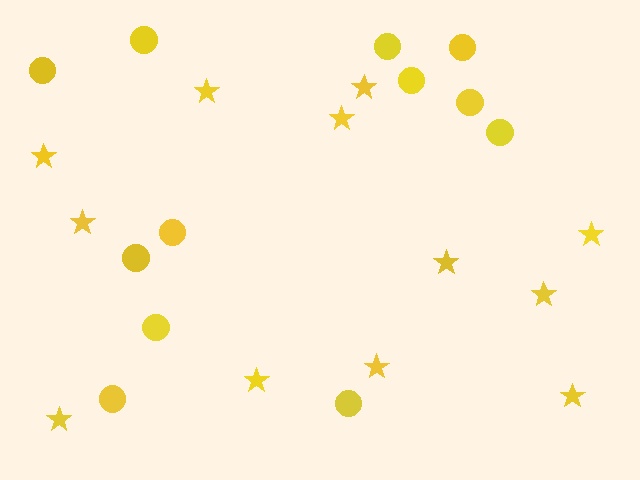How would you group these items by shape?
There are 2 groups: one group of stars (12) and one group of circles (12).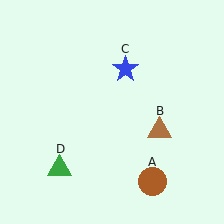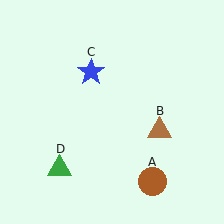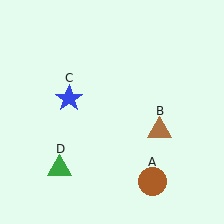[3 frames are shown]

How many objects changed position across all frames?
1 object changed position: blue star (object C).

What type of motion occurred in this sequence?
The blue star (object C) rotated counterclockwise around the center of the scene.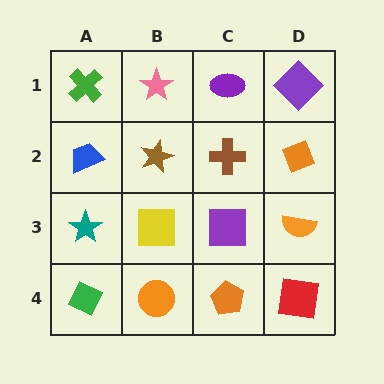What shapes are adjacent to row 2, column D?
A purple diamond (row 1, column D), an orange semicircle (row 3, column D), a brown cross (row 2, column C).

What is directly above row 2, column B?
A pink star.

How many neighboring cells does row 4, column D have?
2.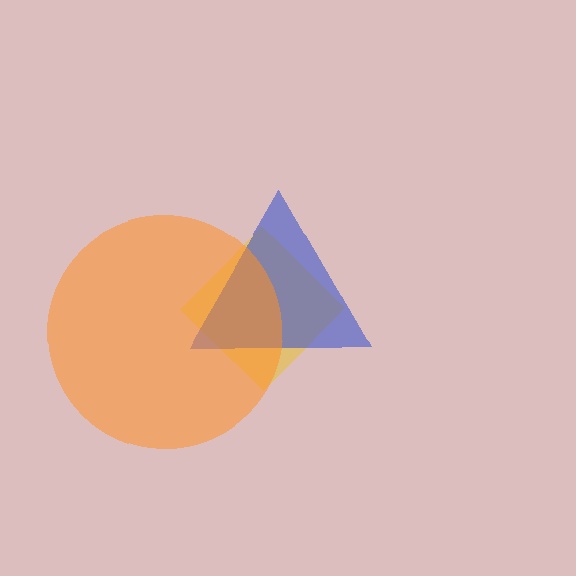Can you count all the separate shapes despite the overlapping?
Yes, there are 3 separate shapes.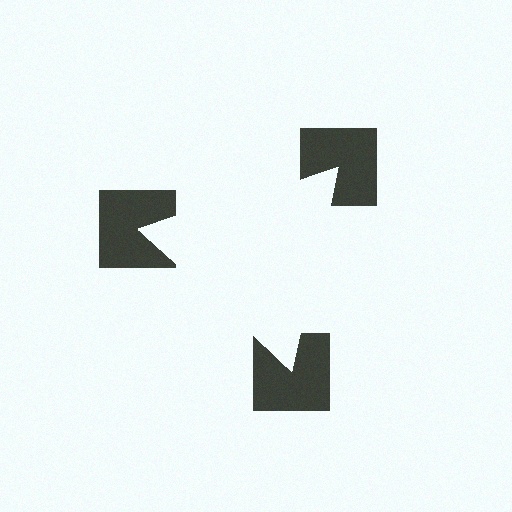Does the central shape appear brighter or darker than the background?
It typically appears slightly brighter than the background, even though no actual brightness change is drawn.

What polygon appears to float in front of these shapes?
An illusory triangle — its edges are inferred from the aligned wedge cuts in the notched squares, not physically drawn.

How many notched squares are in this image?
There are 3 — one at each vertex of the illusory triangle.